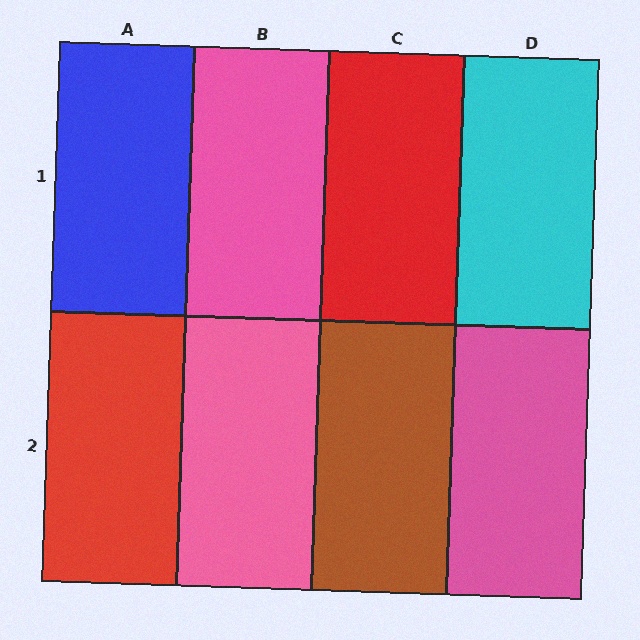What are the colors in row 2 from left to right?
Red, pink, brown, pink.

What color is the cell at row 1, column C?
Red.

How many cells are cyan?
1 cell is cyan.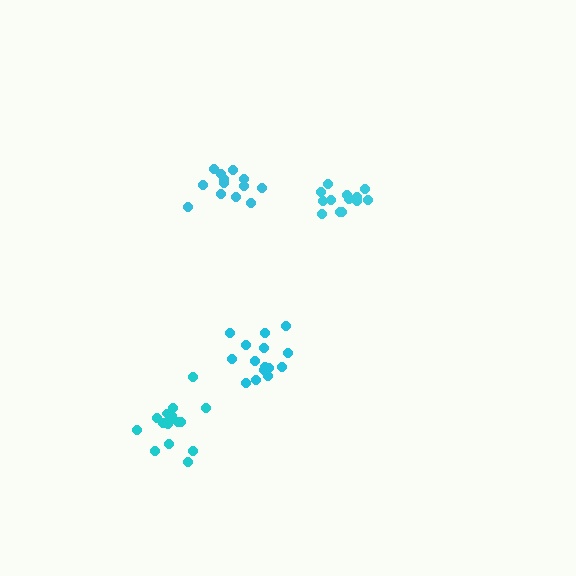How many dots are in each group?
Group 1: 13 dots, Group 2: 15 dots, Group 3: 13 dots, Group 4: 16 dots (57 total).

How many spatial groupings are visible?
There are 4 spatial groupings.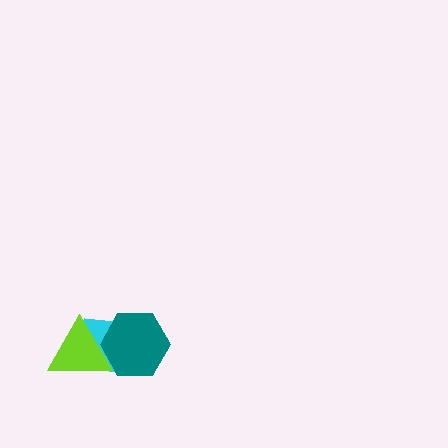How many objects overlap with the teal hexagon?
2 objects overlap with the teal hexagon.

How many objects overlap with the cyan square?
2 objects overlap with the cyan square.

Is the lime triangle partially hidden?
No, no other shape covers it.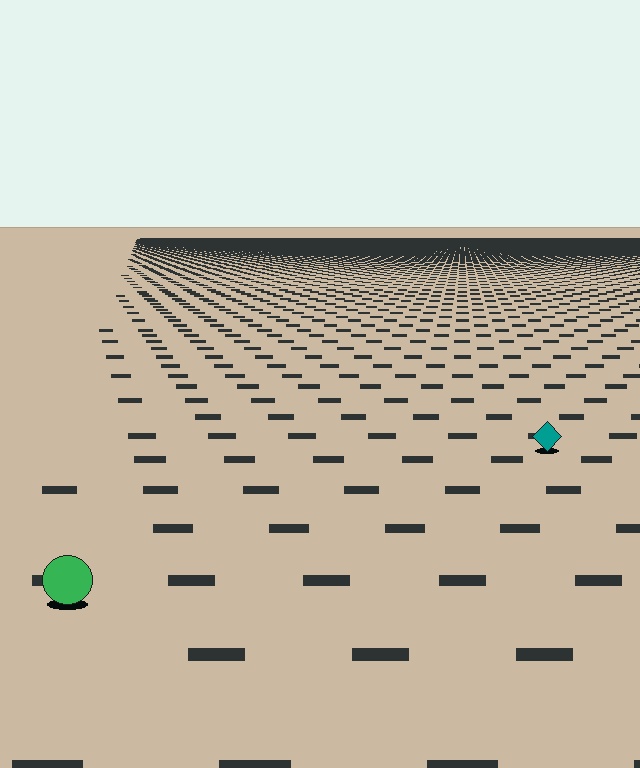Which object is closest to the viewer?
The green circle is closest. The texture marks near it are larger and more spread out.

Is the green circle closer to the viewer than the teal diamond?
Yes. The green circle is closer — you can tell from the texture gradient: the ground texture is coarser near it.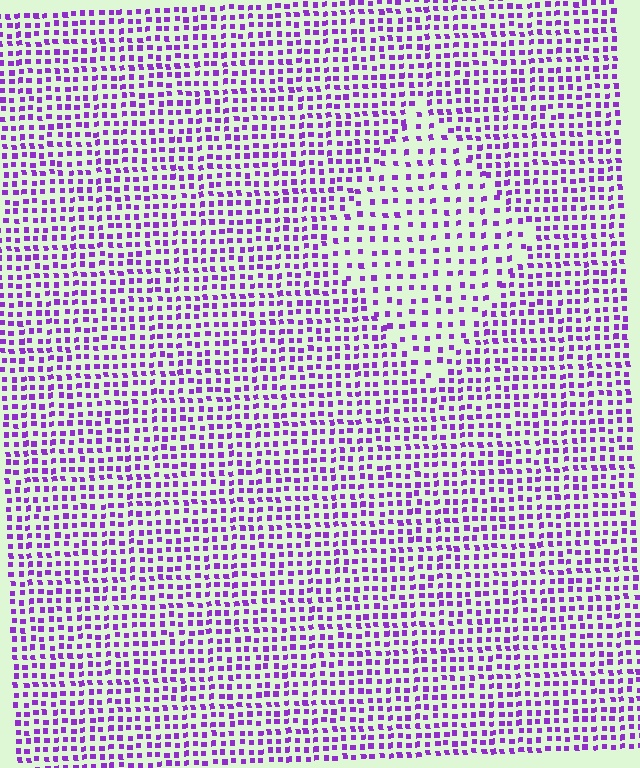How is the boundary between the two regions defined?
The boundary is defined by a change in element density (approximately 1.8x ratio). All elements are the same color, size, and shape.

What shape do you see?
I see a diamond.